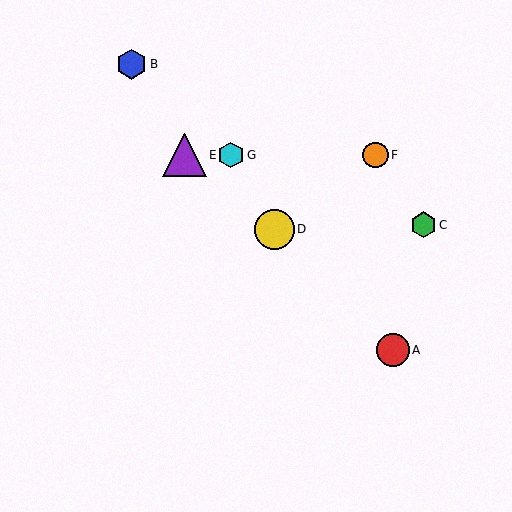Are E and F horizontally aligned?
Yes, both are at y≈155.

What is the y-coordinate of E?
Object E is at y≈155.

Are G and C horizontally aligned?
No, G is at y≈155 and C is at y≈225.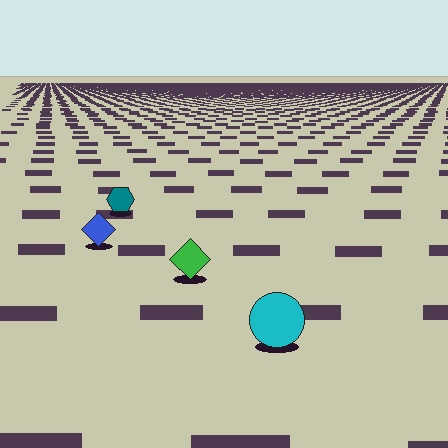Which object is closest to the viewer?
The cyan circle is closest. The texture marks near it are larger and more spread out.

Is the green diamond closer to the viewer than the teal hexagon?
Yes. The green diamond is closer — you can tell from the texture gradient: the ground texture is coarser near it.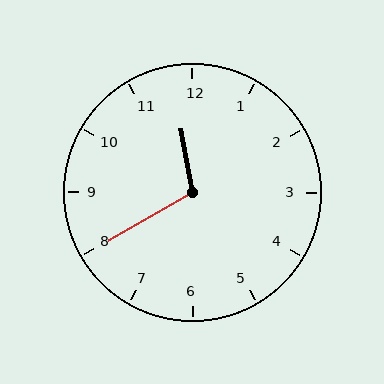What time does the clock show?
11:40.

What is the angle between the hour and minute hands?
Approximately 110 degrees.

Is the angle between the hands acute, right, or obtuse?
It is obtuse.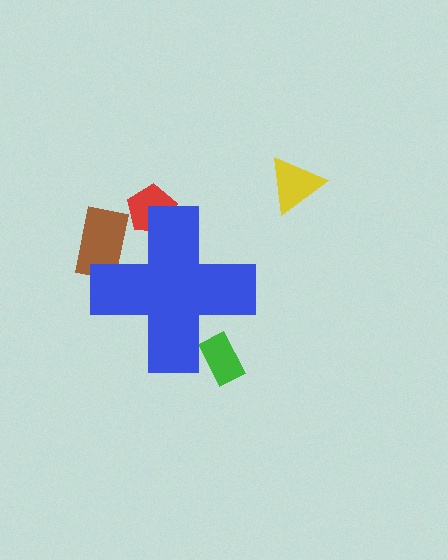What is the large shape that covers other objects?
A blue cross.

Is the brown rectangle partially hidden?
Yes, the brown rectangle is partially hidden behind the blue cross.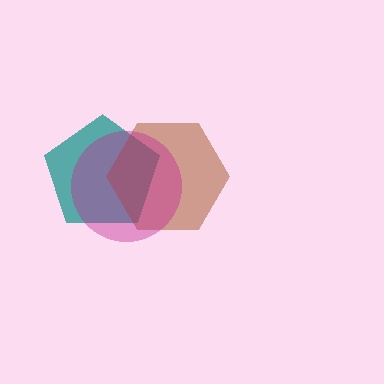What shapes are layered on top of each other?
The layered shapes are: a teal pentagon, a brown hexagon, a magenta circle.